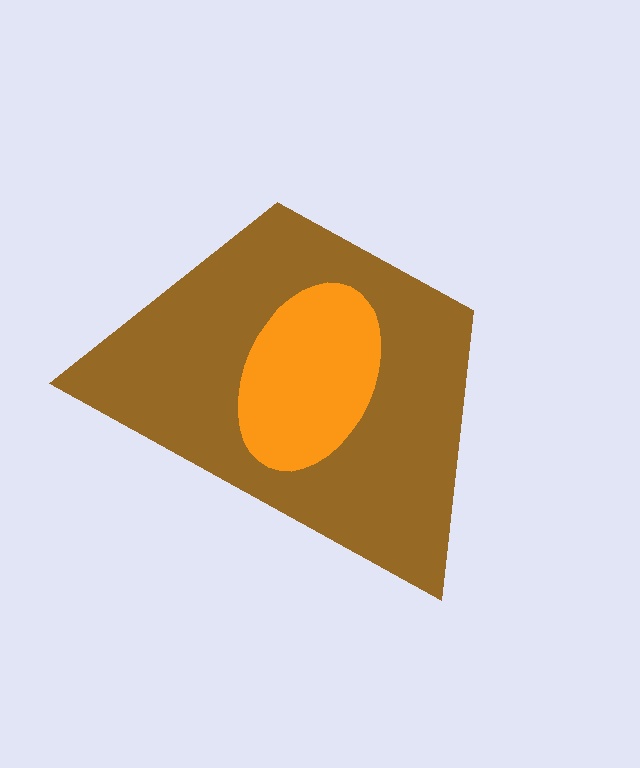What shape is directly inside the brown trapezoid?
The orange ellipse.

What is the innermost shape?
The orange ellipse.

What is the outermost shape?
The brown trapezoid.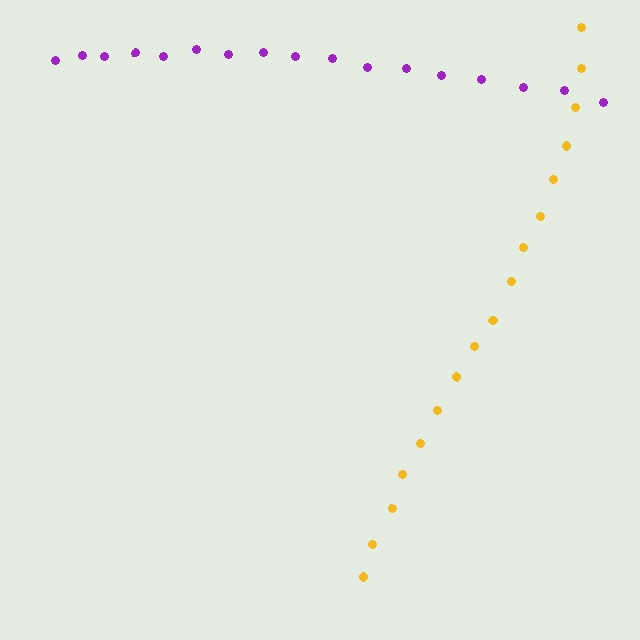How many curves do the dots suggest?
There are 2 distinct paths.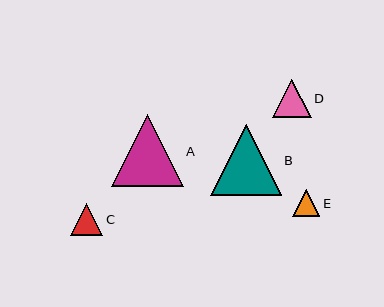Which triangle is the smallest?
Triangle E is the smallest with a size of approximately 27 pixels.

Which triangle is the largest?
Triangle A is the largest with a size of approximately 72 pixels.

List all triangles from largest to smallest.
From largest to smallest: A, B, D, C, E.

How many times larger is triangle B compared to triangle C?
Triangle B is approximately 2.2 times the size of triangle C.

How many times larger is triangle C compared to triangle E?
Triangle C is approximately 1.2 times the size of triangle E.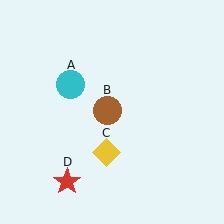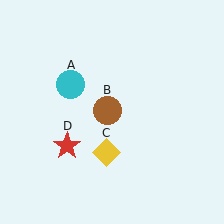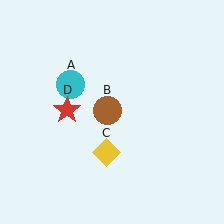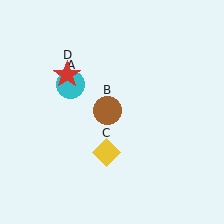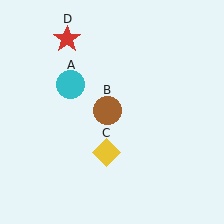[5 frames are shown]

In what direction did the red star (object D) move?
The red star (object D) moved up.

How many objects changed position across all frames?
1 object changed position: red star (object D).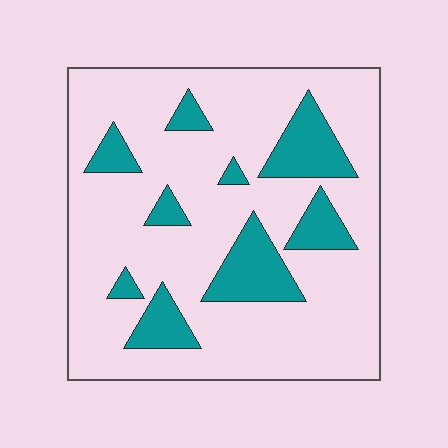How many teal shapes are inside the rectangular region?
9.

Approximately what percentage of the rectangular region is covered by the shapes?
Approximately 20%.